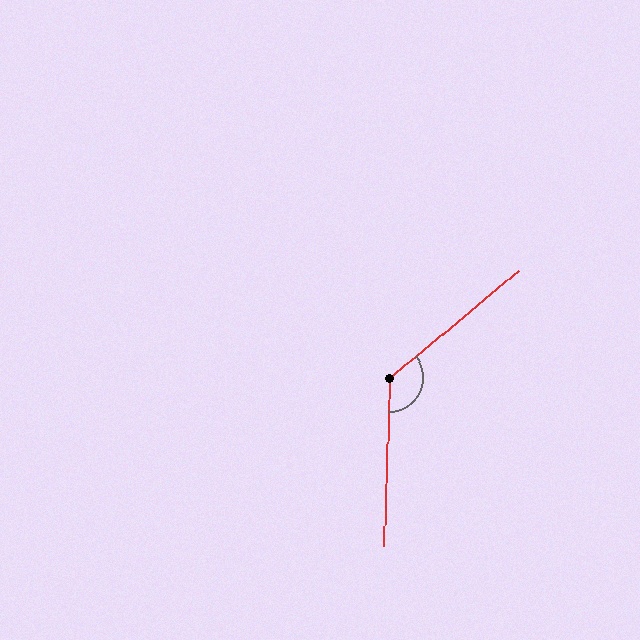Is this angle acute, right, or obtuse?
It is obtuse.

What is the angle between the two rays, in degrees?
Approximately 131 degrees.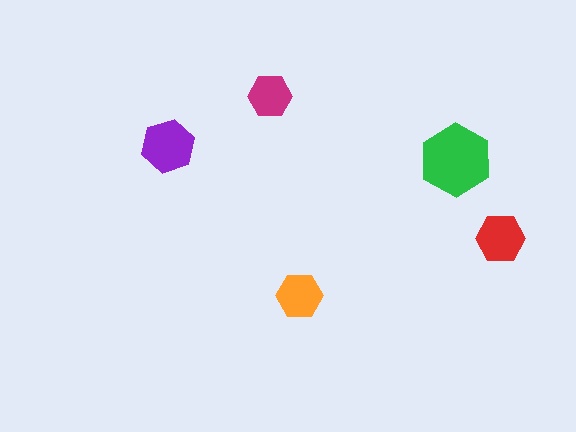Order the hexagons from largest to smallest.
the green one, the purple one, the red one, the orange one, the magenta one.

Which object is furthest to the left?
The purple hexagon is leftmost.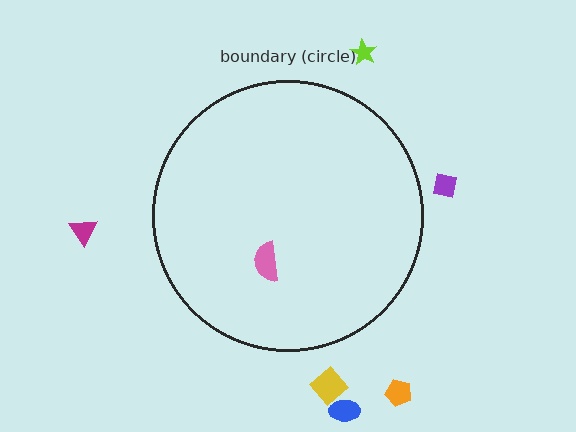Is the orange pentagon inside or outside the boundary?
Outside.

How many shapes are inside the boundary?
1 inside, 6 outside.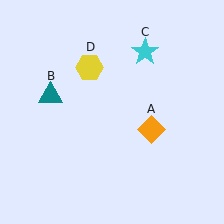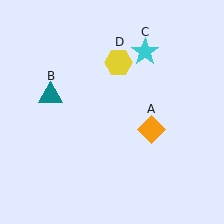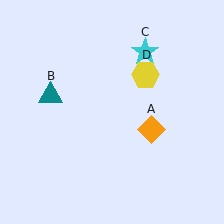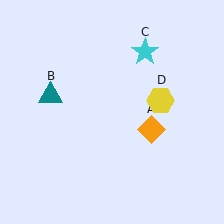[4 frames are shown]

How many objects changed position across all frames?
1 object changed position: yellow hexagon (object D).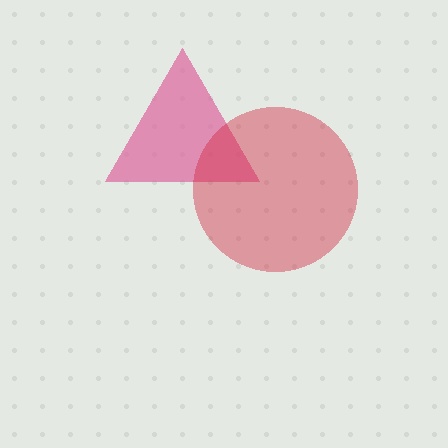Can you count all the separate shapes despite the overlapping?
Yes, there are 2 separate shapes.